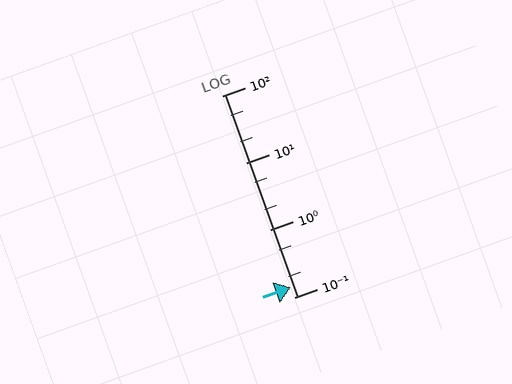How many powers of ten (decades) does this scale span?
The scale spans 3 decades, from 0.1 to 100.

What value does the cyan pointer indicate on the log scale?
The pointer indicates approximately 0.14.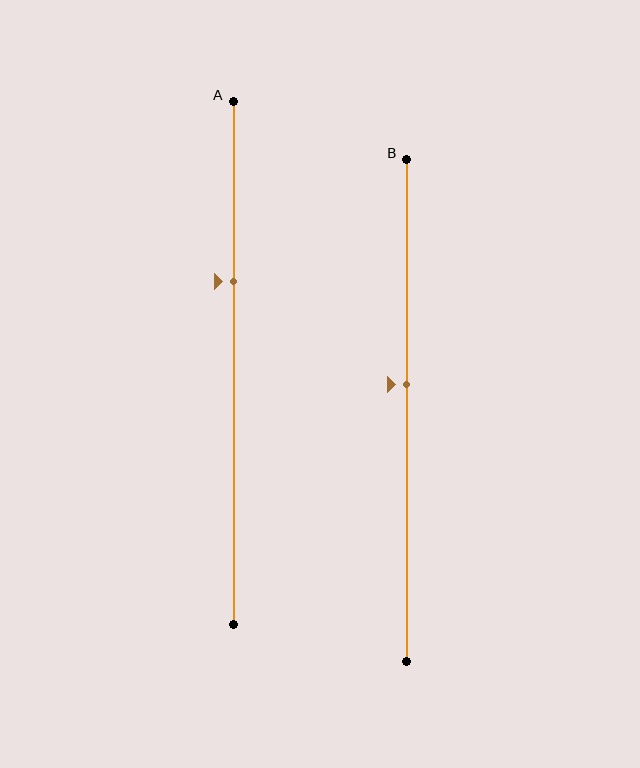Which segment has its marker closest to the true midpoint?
Segment B has its marker closest to the true midpoint.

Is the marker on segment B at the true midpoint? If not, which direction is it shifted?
No, the marker on segment B is shifted upward by about 5% of the segment length.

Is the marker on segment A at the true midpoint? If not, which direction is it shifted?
No, the marker on segment A is shifted upward by about 16% of the segment length.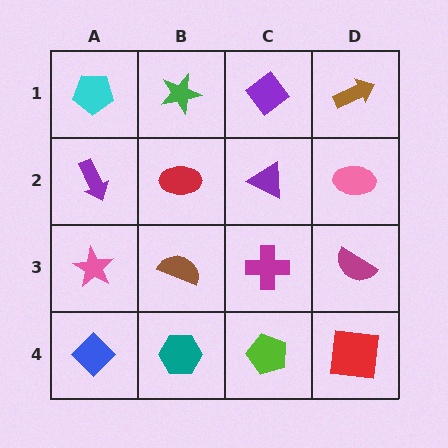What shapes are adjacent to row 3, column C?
A purple triangle (row 2, column C), a lime pentagon (row 4, column C), a brown semicircle (row 3, column B), a magenta semicircle (row 3, column D).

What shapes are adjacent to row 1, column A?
A purple arrow (row 2, column A), a green star (row 1, column B).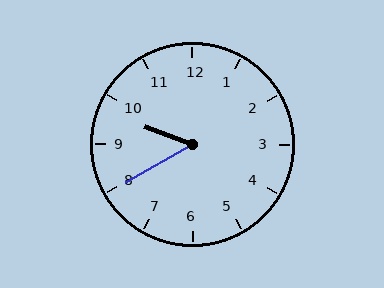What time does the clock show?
9:40.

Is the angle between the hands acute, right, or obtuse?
It is acute.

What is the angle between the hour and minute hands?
Approximately 50 degrees.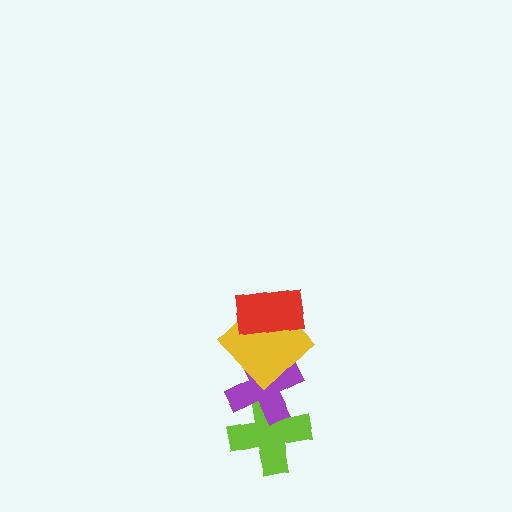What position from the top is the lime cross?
The lime cross is 4th from the top.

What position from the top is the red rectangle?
The red rectangle is 1st from the top.